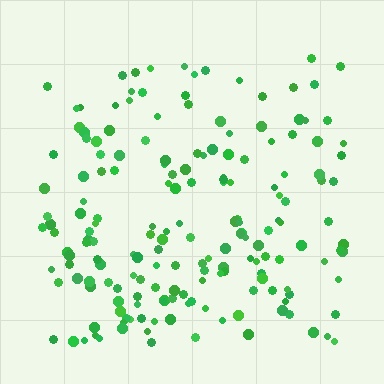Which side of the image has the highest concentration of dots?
The bottom.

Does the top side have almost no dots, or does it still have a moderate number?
Still a moderate number, just noticeably fewer than the bottom.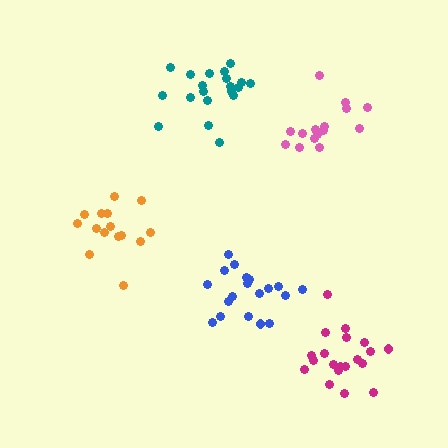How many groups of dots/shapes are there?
There are 5 groups.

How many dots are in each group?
Group 1: 19 dots, Group 2: 15 dots, Group 3: 20 dots, Group 4: 20 dots, Group 5: 15 dots (89 total).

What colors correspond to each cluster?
The clusters are colored: blue, orange, magenta, teal, pink.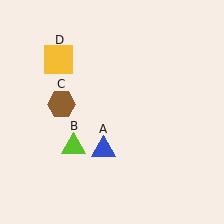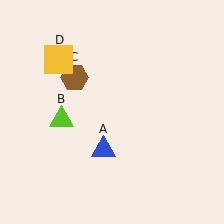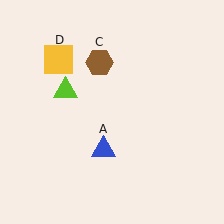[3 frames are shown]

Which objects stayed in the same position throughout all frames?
Blue triangle (object A) and yellow square (object D) remained stationary.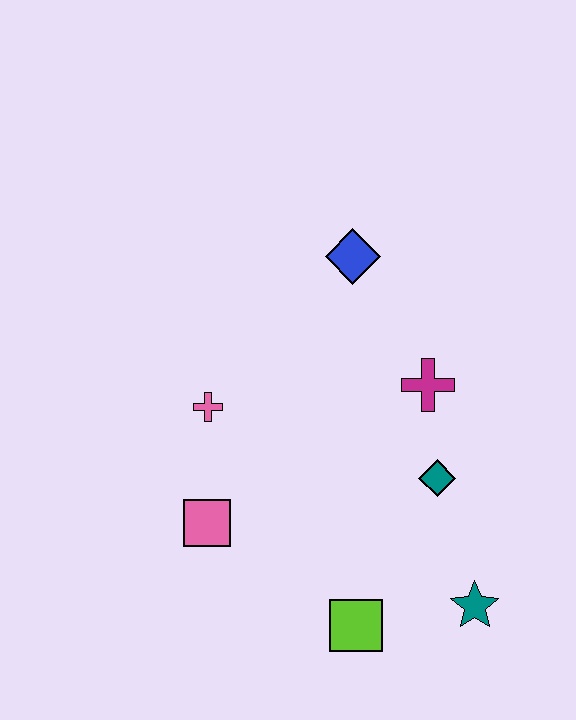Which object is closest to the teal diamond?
The magenta cross is closest to the teal diamond.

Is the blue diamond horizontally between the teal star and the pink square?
Yes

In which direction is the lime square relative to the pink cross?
The lime square is below the pink cross.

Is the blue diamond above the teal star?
Yes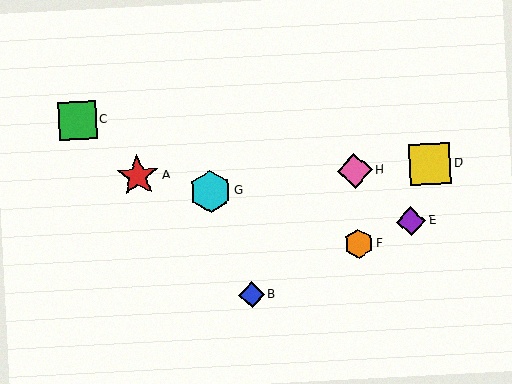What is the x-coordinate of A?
Object A is at x≈138.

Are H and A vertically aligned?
No, H is at x≈355 and A is at x≈138.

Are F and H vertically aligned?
Yes, both are at x≈359.